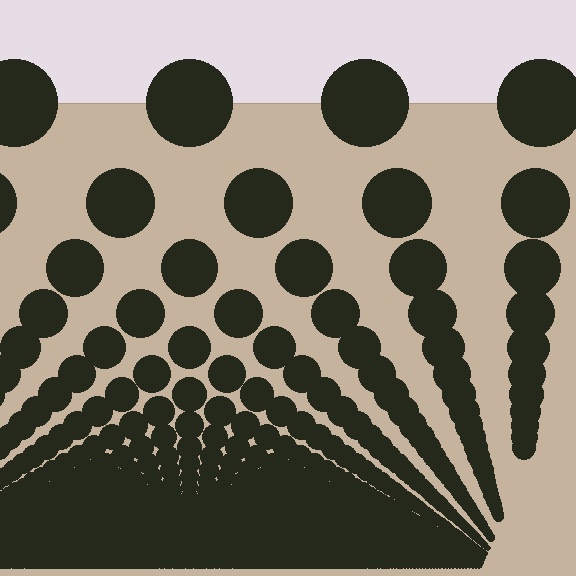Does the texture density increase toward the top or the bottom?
Density increases toward the bottom.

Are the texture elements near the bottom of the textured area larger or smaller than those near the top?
Smaller. The gradient is inverted — elements near the bottom are smaller and denser.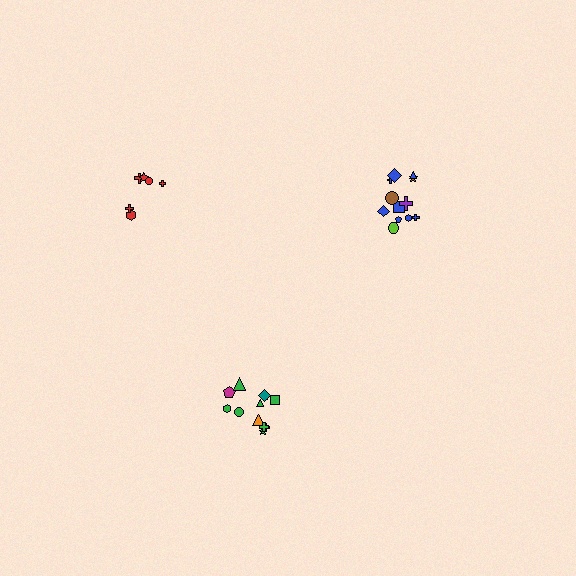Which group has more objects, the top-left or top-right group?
The top-right group.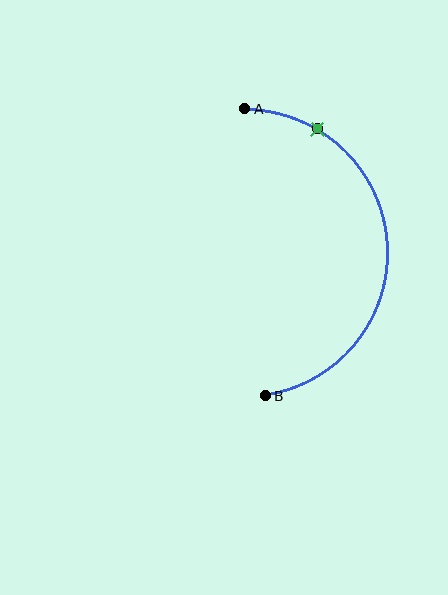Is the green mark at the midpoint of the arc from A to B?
No. The green mark lies on the arc but is closer to endpoint A. The arc midpoint would be at the point on the curve equidistant along the arc from both A and B.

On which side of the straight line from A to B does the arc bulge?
The arc bulges to the right of the straight line connecting A and B.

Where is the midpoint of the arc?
The arc midpoint is the point on the curve farthest from the straight line joining A and B. It sits to the right of that line.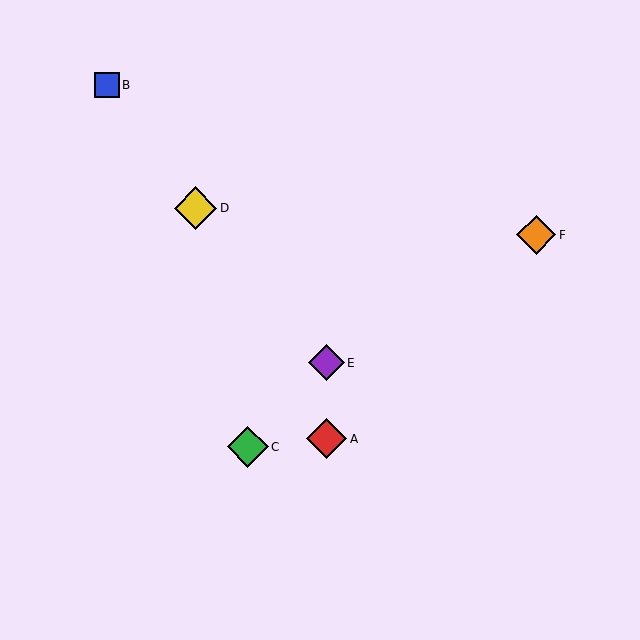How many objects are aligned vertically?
2 objects (A, E) are aligned vertically.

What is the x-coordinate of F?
Object F is at x≈536.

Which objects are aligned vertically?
Objects A, E are aligned vertically.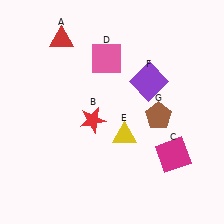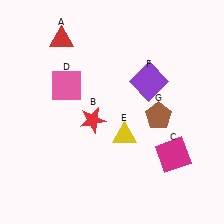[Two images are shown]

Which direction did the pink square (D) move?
The pink square (D) moved left.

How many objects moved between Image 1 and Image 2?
1 object moved between the two images.